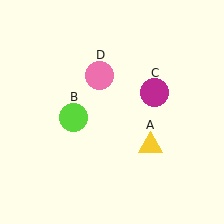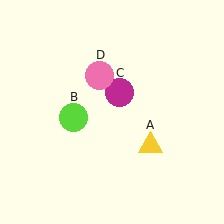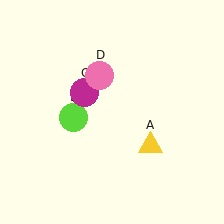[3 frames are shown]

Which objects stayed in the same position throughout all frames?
Yellow triangle (object A) and lime circle (object B) and pink circle (object D) remained stationary.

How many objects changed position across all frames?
1 object changed position: magenta circle (object C).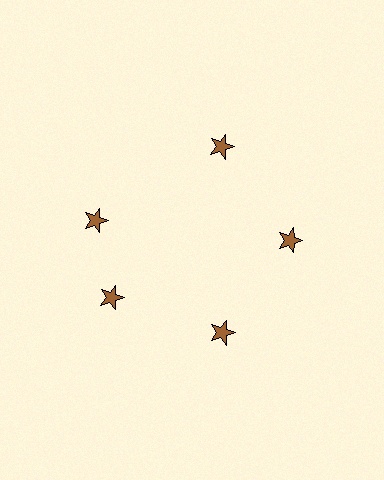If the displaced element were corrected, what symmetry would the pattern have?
It would have 5-fold rotational symmetry — the pattern would map onto itself every 72 degrees.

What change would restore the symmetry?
The symmetry would be restored by rotating it back into even spacing with its neighbors so that all 5 stars sit at equal angles and equal distance from the center.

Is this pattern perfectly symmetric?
No. The 5 brown stars are arranged in a ring, but one element near the 10 o'clock position is rotated out of alignment along the ring, breaking the 5-fold rotational symmetry.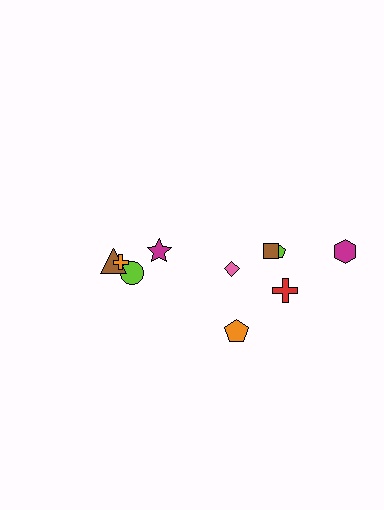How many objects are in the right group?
There are 6 objects.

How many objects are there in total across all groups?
There are 10 objects.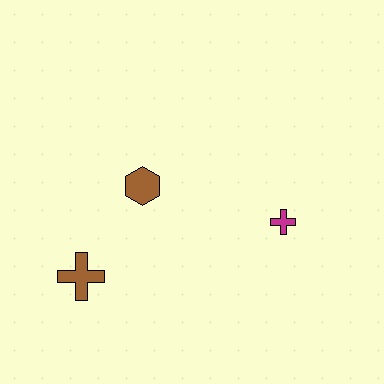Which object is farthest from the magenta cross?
The brown cross is farthest from the magenta cross.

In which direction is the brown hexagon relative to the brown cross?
The brown hexagon is above the brown cross.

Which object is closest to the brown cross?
The brown hexagon is closest to the brown cross.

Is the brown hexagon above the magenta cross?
Yes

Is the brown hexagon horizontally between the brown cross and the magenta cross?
Yes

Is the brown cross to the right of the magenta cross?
No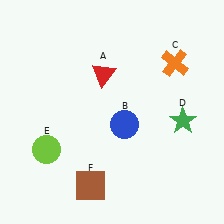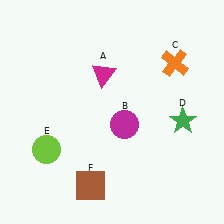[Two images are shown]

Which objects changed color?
A changed from red to magenta. B changed from blue to magenta.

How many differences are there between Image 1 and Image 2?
There are 2 differences between the two images.